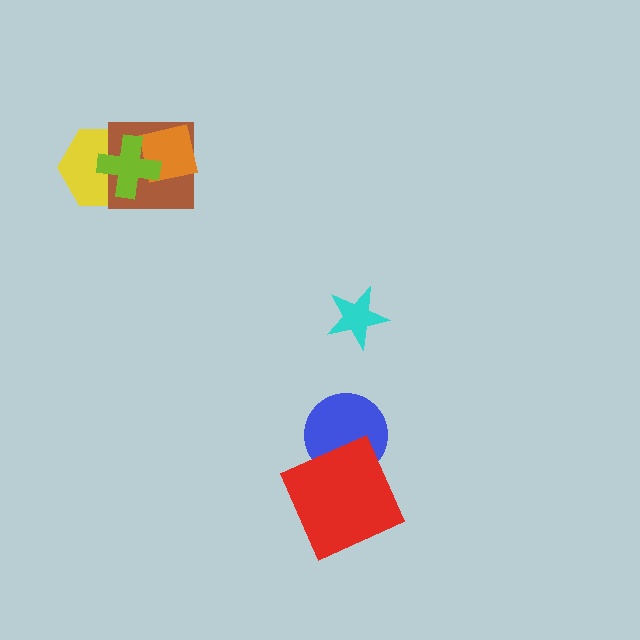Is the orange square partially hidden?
Yes, it is partially covered by another shape.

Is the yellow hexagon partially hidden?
Yes, it is partially covered by another shape.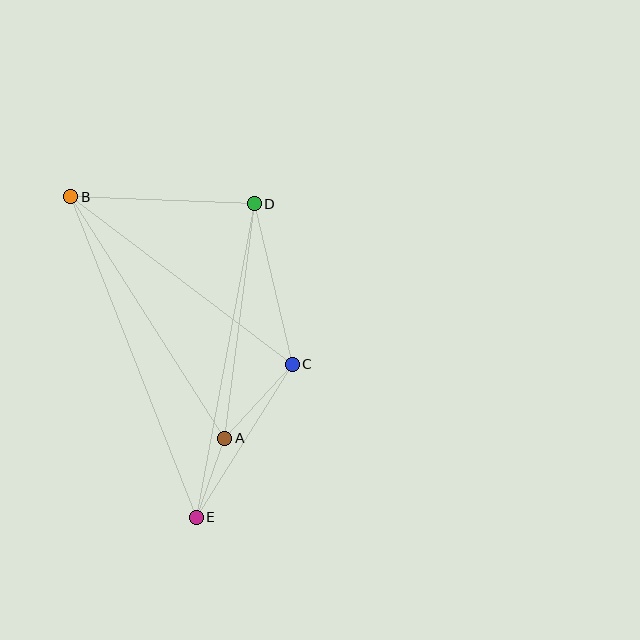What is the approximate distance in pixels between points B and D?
The distance between B and D is approximately 184 pixels.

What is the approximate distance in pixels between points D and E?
The distance between D and E is approximately 319 pixels.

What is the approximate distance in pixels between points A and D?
The distance between A and D is approximately 237 pixels.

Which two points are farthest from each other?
Points B and E are farthest from each other.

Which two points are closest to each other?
Points A and E are closest to each other.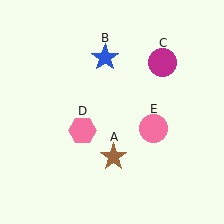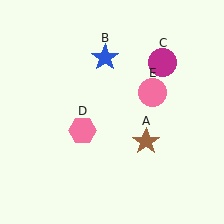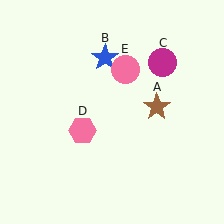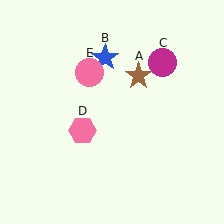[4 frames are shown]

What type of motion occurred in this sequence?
The brown star (object A), pink circle (object E) rotated counterclockwise around the center of the scene.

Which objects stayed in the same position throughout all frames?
Blue star (object B) and magenta circle (object C) and pink hexagon (object D) remained stationary.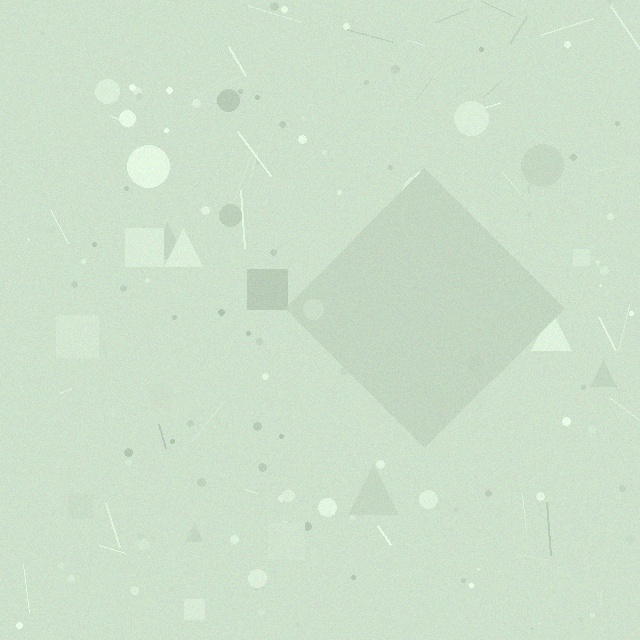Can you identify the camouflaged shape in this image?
The camouflaged shape is a diamond.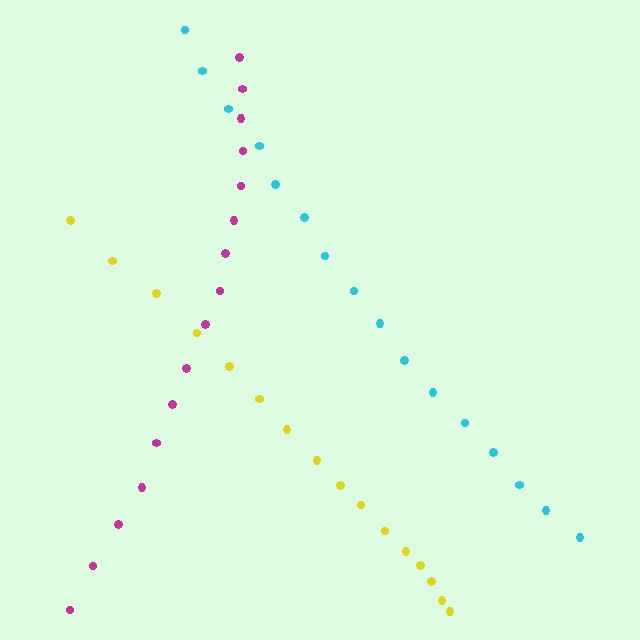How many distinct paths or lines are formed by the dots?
There are 3 distinct paths.